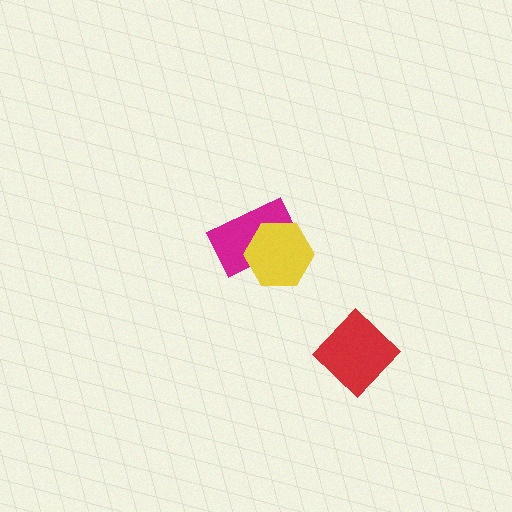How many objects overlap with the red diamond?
0 objects overlap with the red diamond.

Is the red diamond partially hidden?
No, no other shape covers it.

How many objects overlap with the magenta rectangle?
1 object overlaps with the magenta rectangle.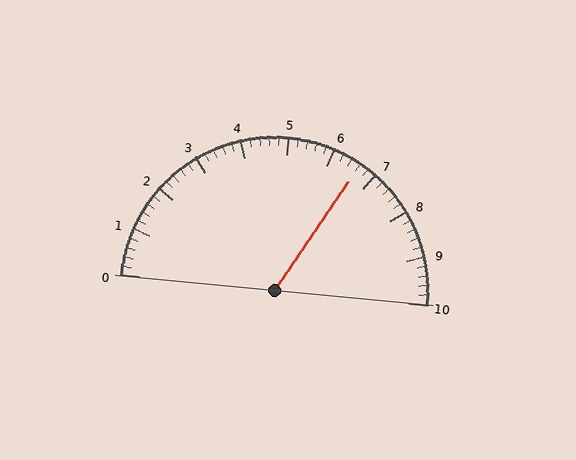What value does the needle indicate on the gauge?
The needle indicates approximately 6.6.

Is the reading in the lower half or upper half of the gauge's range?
The reading is in the upper half of the range (0 to 10).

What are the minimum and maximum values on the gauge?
The gauge ranges from 0 to 10.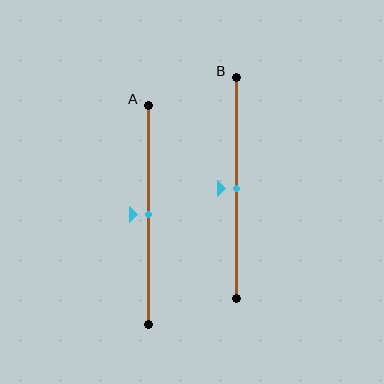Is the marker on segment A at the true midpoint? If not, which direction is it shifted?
Yes, the marker on segment A is at the true midpoint.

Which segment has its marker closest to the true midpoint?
Segment A has its marker closest to the true midpoint.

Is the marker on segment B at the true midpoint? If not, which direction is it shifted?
Yes, the marker on segment B is at the true midpoint.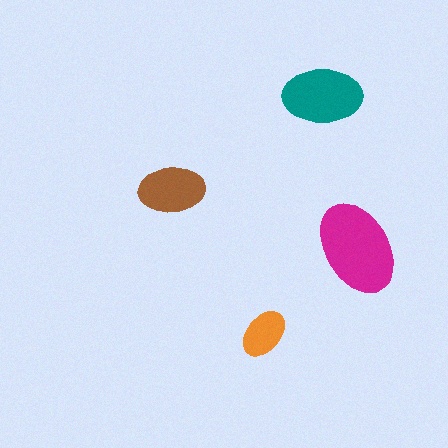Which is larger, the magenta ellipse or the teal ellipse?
The magenta one.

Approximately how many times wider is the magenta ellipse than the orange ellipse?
About 2 times wider.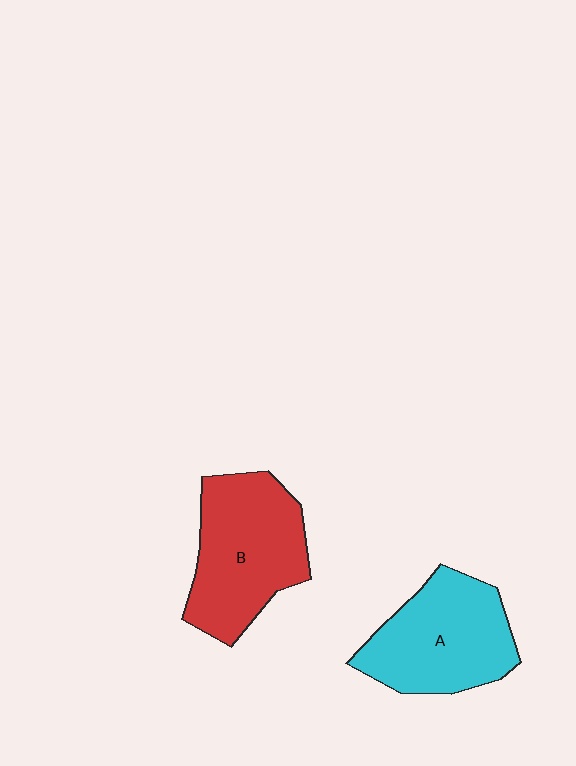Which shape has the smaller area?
Shape A (cyan).